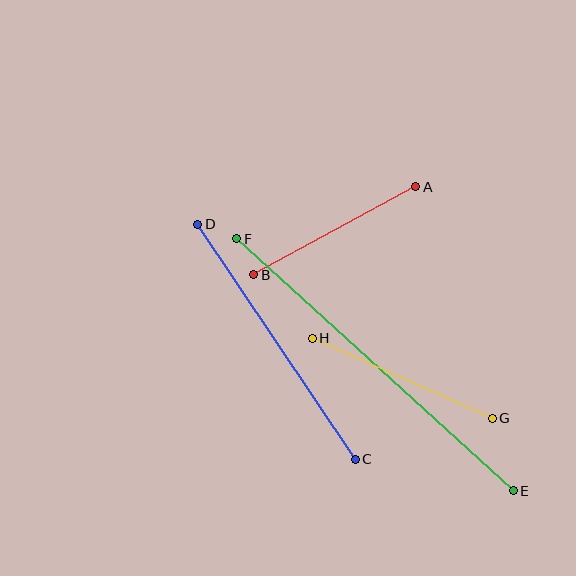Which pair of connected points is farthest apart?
Points E and F are farthest apart.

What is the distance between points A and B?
The distance is approximately 184 pixels.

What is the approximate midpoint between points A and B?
The midpoint is at approximately (335, 231) pixels.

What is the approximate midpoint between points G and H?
The midpoint is at approximately (402, 378) pixels.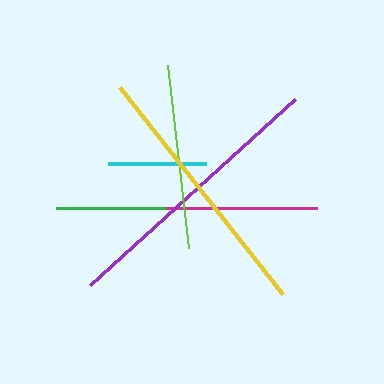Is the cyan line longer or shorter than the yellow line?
The yellow line is longer than the cyan line.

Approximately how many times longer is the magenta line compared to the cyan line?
The magenta line is approximately 1.5 times the length of the cyan line.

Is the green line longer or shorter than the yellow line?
The yellow line is longer than the green line.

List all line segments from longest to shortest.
From longest to shortest: purple, yellow, green, lime, magenta, cyan.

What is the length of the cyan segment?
The cyan segment is approximately 98 pixels long.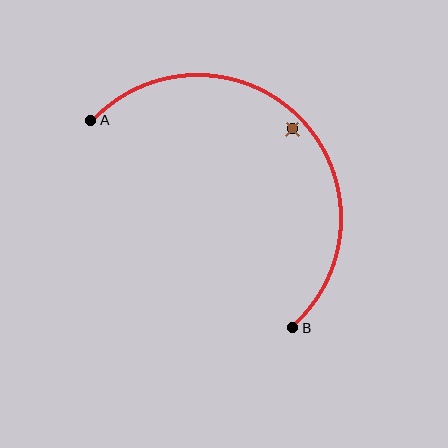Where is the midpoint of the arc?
The arc midpoint is the point on the curve farthest from the straight line joining A and B. It sits above and to the right of that line.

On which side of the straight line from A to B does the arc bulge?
The arc bulges above and to the right of the straight line connecting A and B.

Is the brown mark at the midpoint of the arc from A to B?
No — the brown mark does not lie on the arc at all. It sits slightly inside the curve.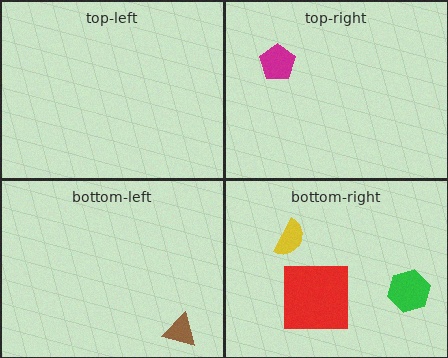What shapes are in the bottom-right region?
The red square, the yellow semicircle, the green hexagon.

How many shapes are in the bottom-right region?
3.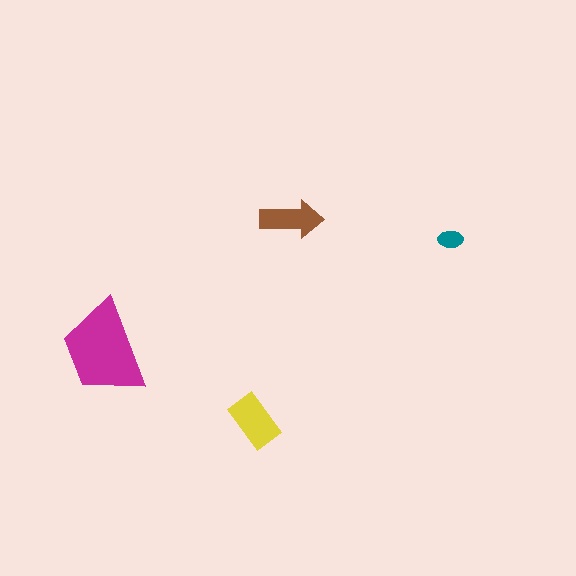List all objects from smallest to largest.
The teal ellipse, the brown arrow, the yellow rectangle, the magenta trapezoid.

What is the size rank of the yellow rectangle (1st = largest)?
2nd.